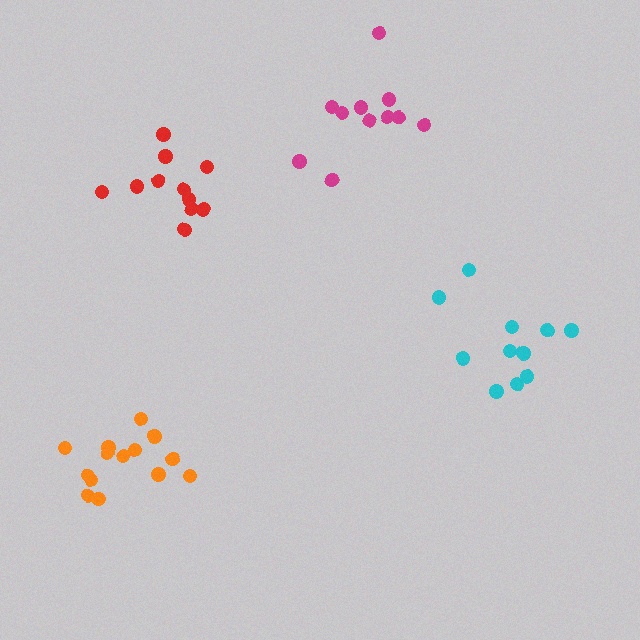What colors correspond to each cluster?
The clusters are colored: red, magenta, orange, cyan.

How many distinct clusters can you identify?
There are 4 distinct clusters.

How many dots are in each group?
Group 1: 11 dots, Group 2: 11 dots, Group 3: 14 dots, Group 4: 11 dots (47 total).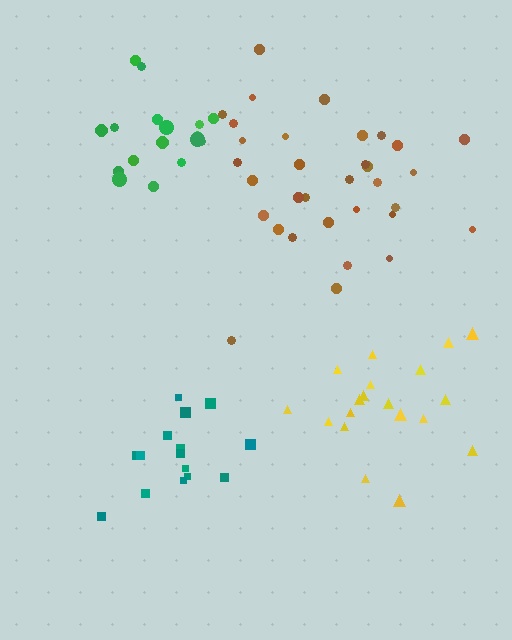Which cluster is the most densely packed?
Green.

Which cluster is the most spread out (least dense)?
Yellow.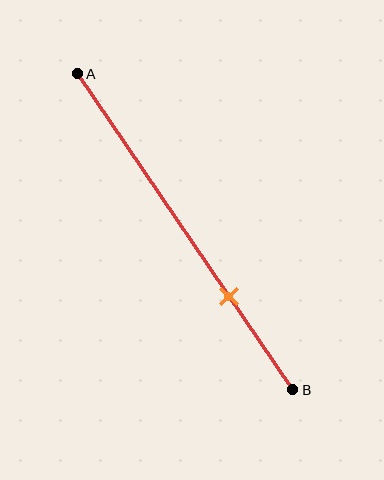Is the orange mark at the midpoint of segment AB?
No, the mark is at about 70% from A, not at the 50% midpoint.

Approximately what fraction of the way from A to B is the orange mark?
The orange mark is approximately 70% of the way from A to B.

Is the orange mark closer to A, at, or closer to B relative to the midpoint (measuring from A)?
The orange mark is closer to point B than the midpoint of segment AB.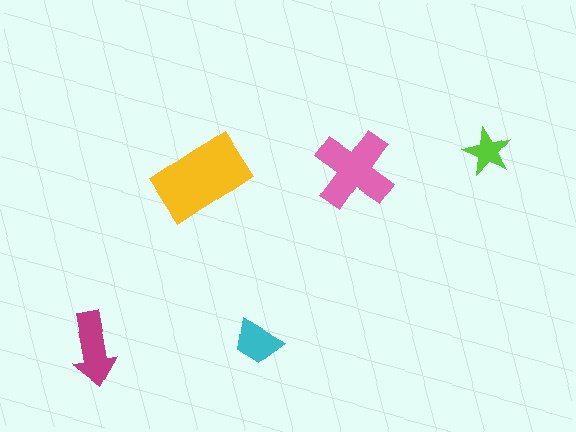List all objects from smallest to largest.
The lime star, the cyan trapezoid, the magenta arrow, the pink cross, the yellow rectangle.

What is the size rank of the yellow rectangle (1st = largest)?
1st.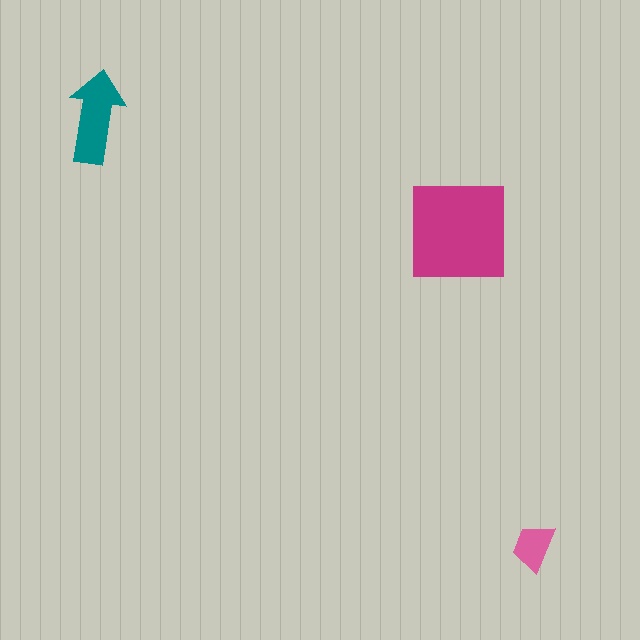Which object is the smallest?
The pink trapezoid.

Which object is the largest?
The magenta square.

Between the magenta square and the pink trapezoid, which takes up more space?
The magenta square.